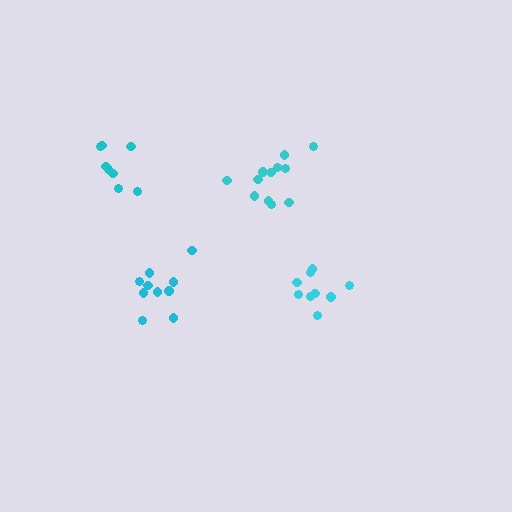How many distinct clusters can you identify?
There are 4 distinct clusters.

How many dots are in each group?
Group 1: 10 dots, Group 2: 9 dots, Group 3: 12 dots, Group 4: 8 dots (39 total).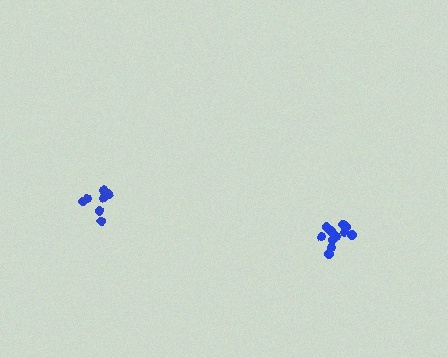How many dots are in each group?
Group 1: 9 dots, Group 2: 12 dots (21 total).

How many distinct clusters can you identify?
There are 2 distinct clusters.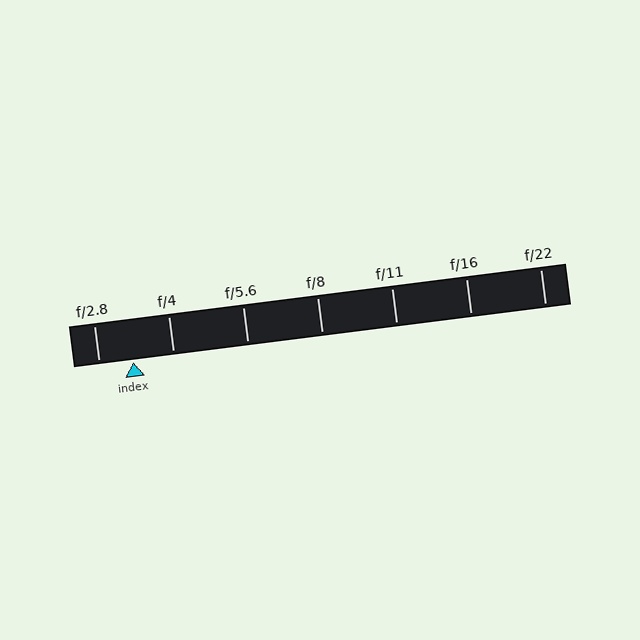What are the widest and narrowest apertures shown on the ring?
The widest aperture shown is f/2.8 and the narrowest is f/22.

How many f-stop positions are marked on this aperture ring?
There are 7 f-stop positions marked.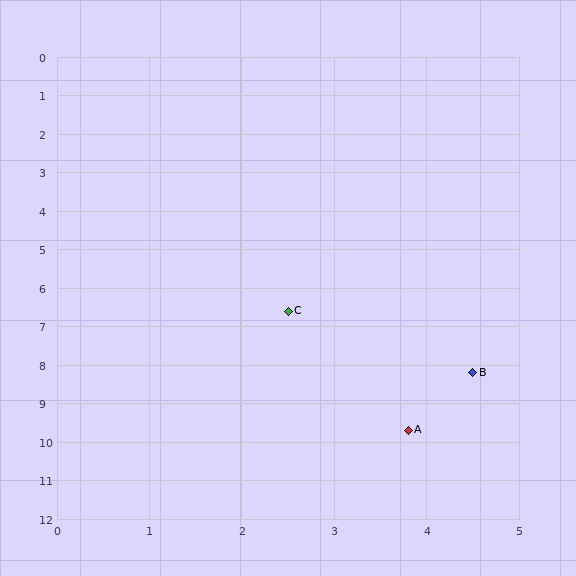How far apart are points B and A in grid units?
Points B and A are about 1.7 grid units apart.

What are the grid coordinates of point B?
Point B is at approximately (4.5, 8.2).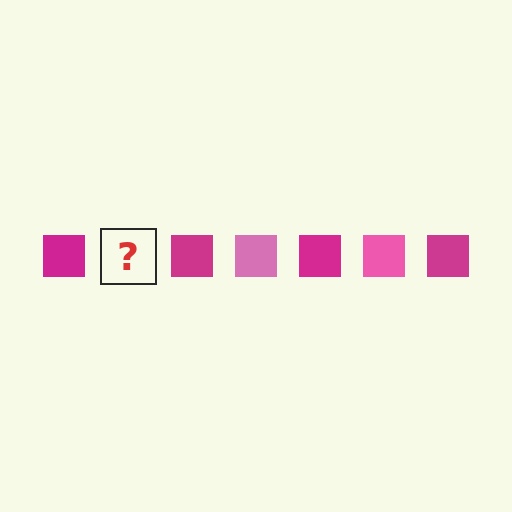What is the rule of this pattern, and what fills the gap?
The rule is that the pattern cycles through magenta, pink squares. The gap should be filled with a pink square.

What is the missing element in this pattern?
The missing element is a pink square.